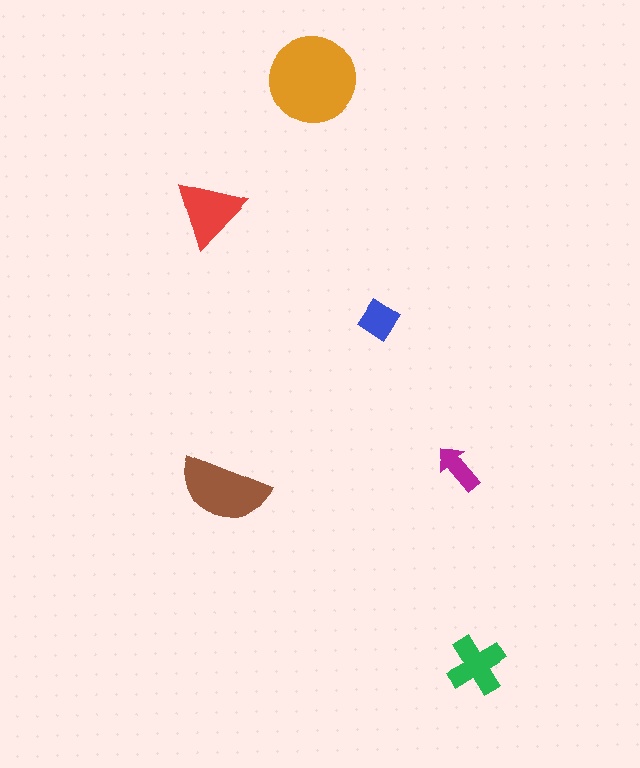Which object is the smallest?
The magenta arrow.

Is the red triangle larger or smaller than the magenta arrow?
Larger.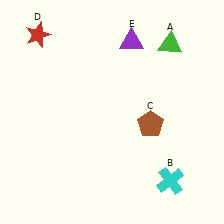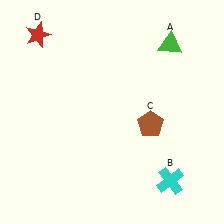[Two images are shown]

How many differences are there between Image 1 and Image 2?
There is 1 difference between the two images.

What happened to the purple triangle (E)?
The purple triangle (E) was removed in Image 2. It was in the top-right area of Image 1.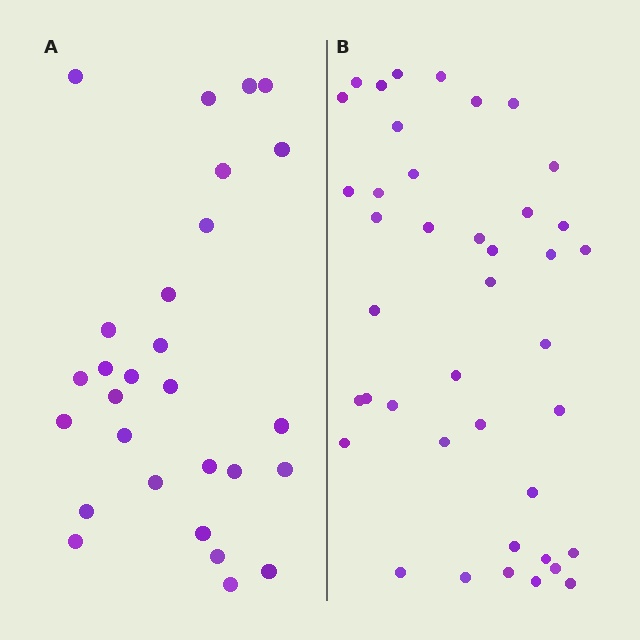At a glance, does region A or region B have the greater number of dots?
Region B (the right region) has more dots.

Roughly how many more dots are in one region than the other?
Region B has approximately 15 more dots than region A.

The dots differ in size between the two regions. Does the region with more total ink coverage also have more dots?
No. Region A has more total ink coverage because its dots are larger, but region B actually contains more individual dots. Total area can be misleading — the number of items is what matters here.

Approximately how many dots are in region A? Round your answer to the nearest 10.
About 30 dots. (The exact count is 28, which rounds to 30.)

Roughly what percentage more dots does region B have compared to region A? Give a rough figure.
About 45% more.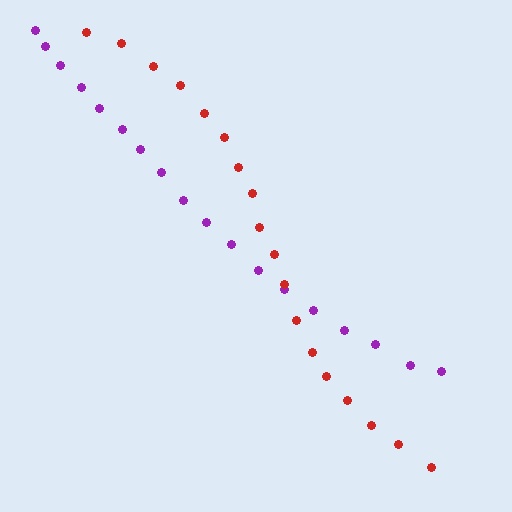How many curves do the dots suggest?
There are 2 distinct paths.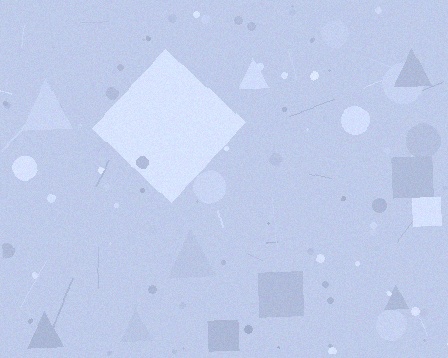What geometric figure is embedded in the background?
A diamond is embedded in the background.